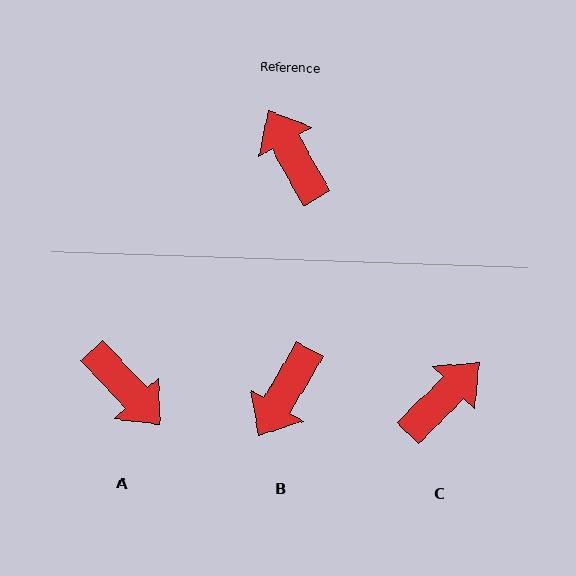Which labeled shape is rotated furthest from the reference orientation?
A, about 166 degrees away.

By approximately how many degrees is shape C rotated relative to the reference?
Approximately 74 degrees clockwise.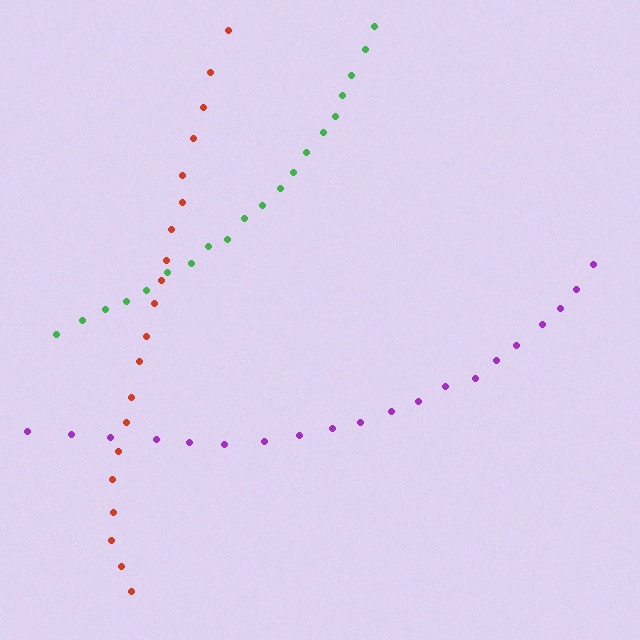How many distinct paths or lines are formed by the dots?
There are 3 distinct paths.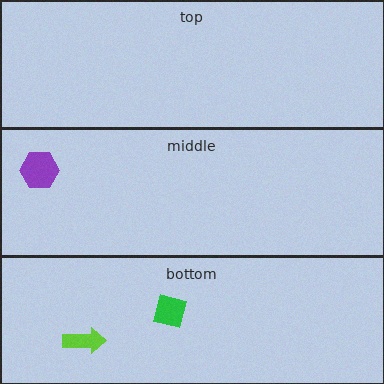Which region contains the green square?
The bottom region.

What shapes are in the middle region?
The purple hexagon.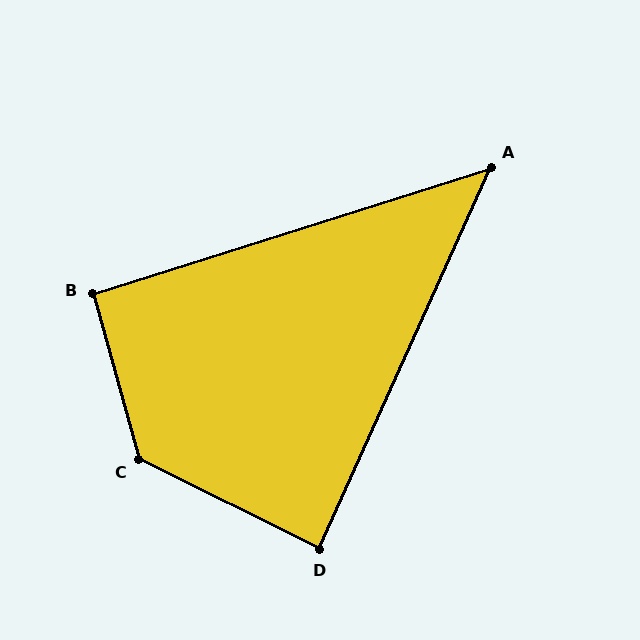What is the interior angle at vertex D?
Approximately 88 degrees (approximately right).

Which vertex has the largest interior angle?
C, at approximately 132 degrees.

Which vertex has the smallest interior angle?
A, at approximately 48 degrees.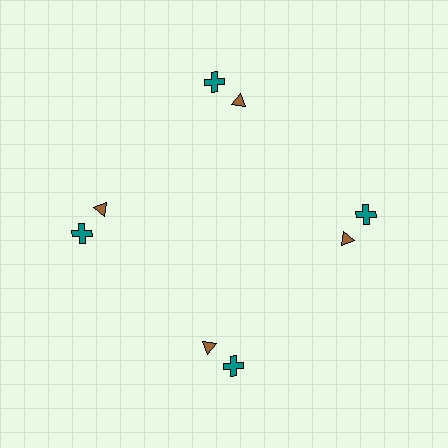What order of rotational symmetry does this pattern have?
This pattern has 4-fold rotational symmetry.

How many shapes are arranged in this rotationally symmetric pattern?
There are 8 shapes, arranged in 4 groups of 2.